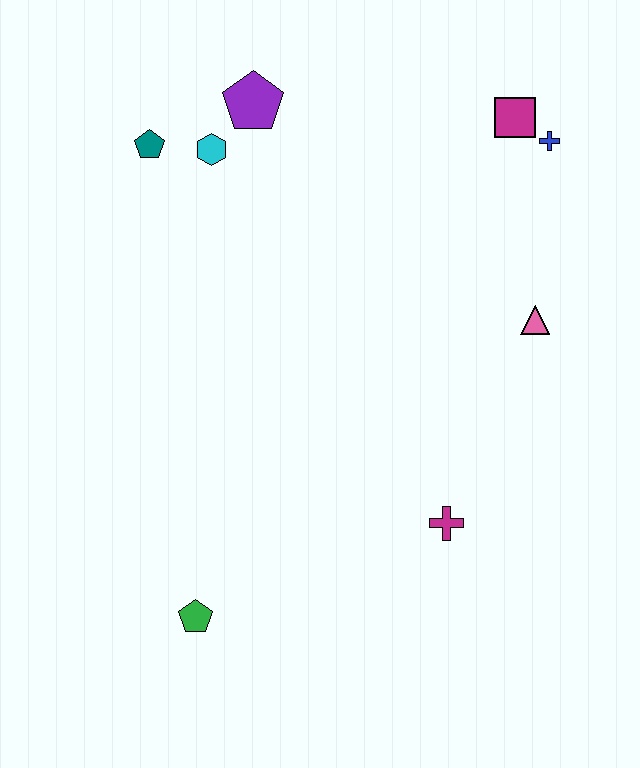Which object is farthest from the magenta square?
The green pentagon is farthest from the magenta square.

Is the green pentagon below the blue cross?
Yes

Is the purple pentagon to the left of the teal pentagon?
No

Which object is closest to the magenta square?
The blue cross is closest to the magenta square.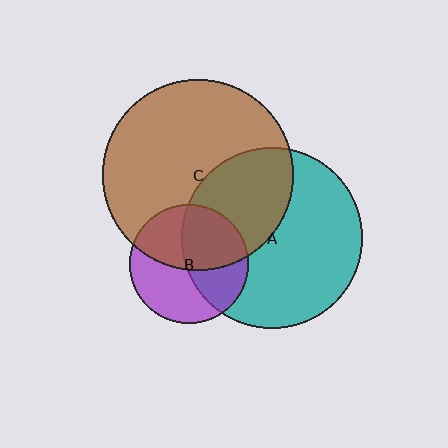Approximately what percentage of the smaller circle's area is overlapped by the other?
Approximately 45%.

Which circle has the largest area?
Circle C (brown).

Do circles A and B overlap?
Yes.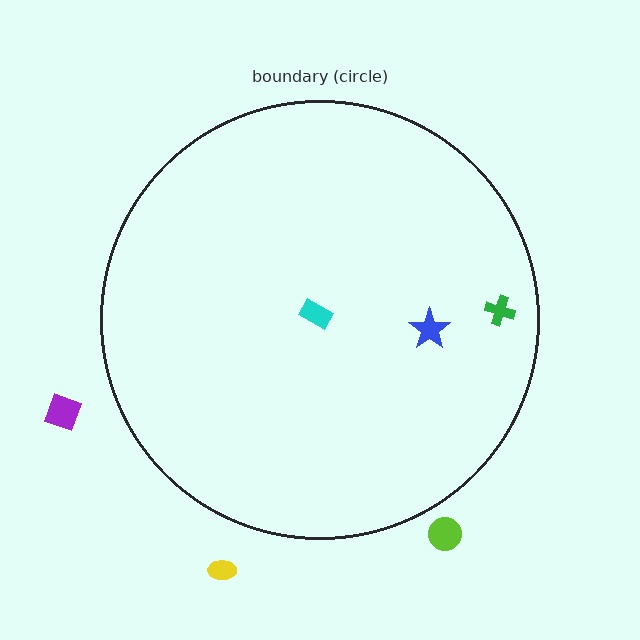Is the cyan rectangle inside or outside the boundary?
Inside.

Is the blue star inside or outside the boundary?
Inside.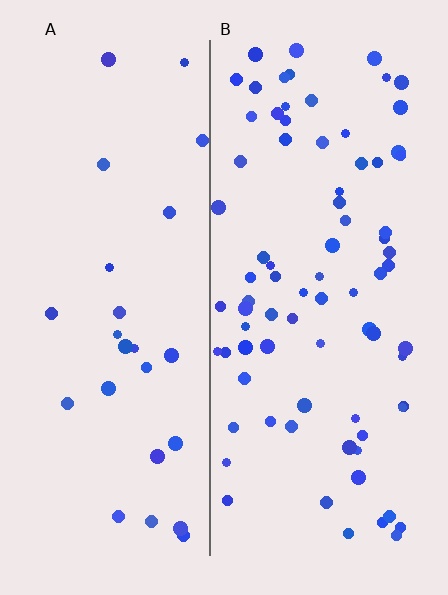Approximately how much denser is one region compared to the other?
Approximately 3.1× — region B over region A.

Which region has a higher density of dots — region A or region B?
B (the right).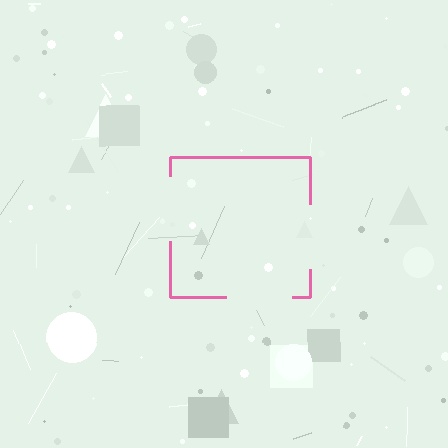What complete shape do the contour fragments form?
The contour fragments form a square.